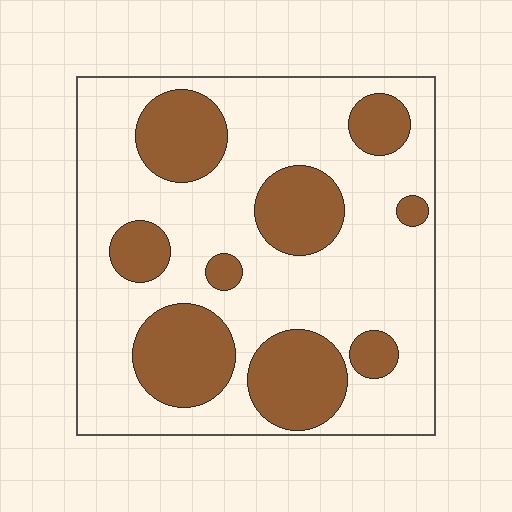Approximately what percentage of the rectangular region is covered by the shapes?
Approximately 30%.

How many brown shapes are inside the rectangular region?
9.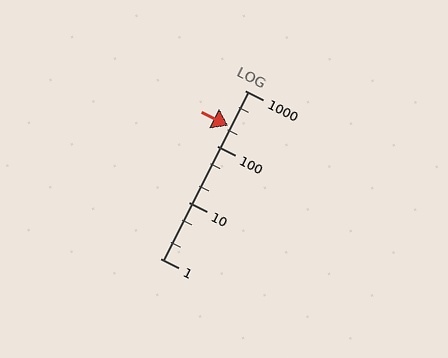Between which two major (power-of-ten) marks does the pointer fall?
The pointer is between 100 and 1000.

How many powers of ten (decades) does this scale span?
The scale spans 3 decades, from 1 to 1000.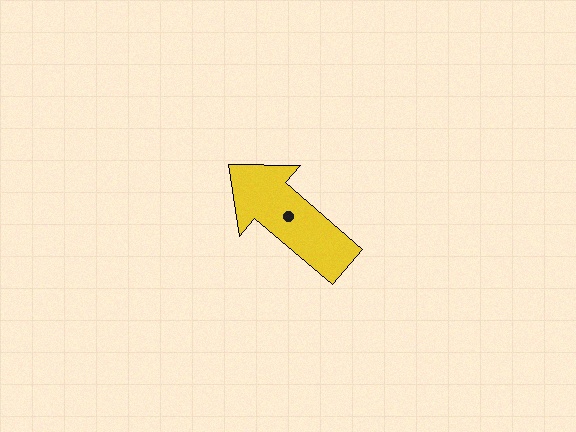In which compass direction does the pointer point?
Northwest.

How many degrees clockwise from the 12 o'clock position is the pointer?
Approximately 311 degrees.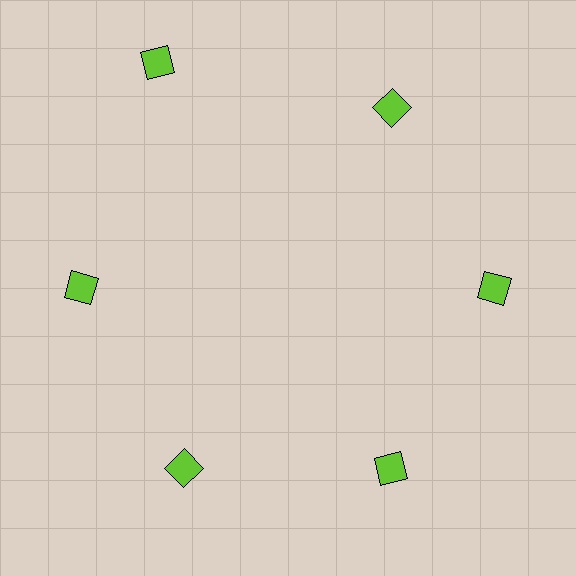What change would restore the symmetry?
The symmetry would be restored by moving it inward, back onto the ring so that all 6 squares sit at equal angles and equal distance from the center.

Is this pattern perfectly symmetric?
No. The 6 lime squares are arranged in a ring, but one element near the 11 o'clock position is pushed outward from the center, breaking the 6-fold rotational symmetry.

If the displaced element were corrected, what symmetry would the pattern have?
It would have 6-fold rotational symmetry — the pattern would map onto itself every 60 degrees.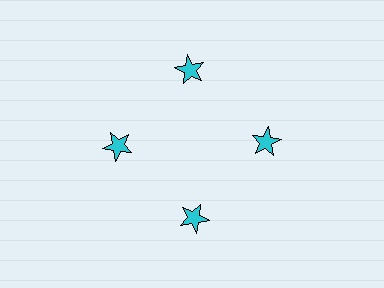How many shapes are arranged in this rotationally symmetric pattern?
There are 4 shapes, arranged in 4 groups of 1.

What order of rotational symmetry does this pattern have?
This pattern has 4-fold rotational symmetry.